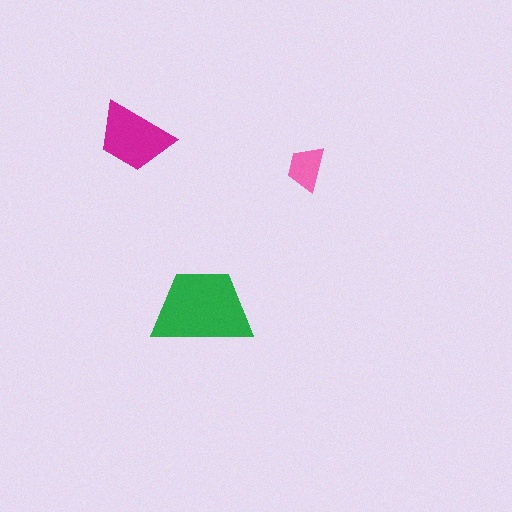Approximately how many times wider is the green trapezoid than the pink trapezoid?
About 2 times wider.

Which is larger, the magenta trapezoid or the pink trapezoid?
The magenta one.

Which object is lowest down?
The green trapezoid is bottommost.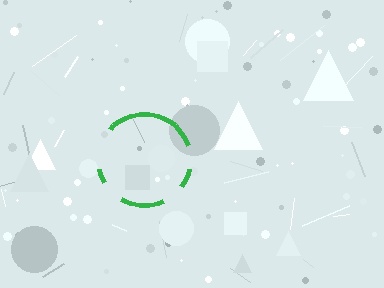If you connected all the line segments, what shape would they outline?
They would outline a circle.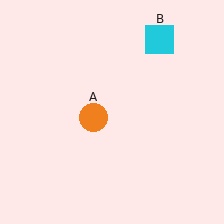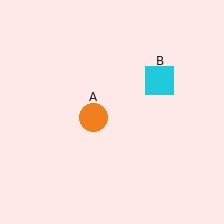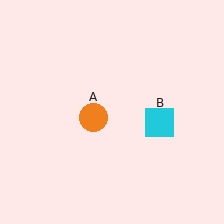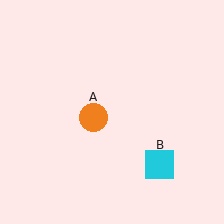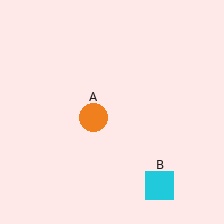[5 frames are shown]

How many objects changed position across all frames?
1 object changed position: cyan square (object B).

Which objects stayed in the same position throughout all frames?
Orange circle (object A) remained stationary.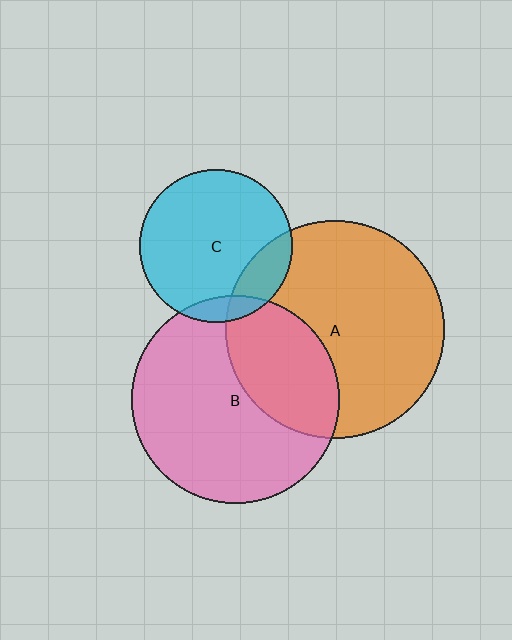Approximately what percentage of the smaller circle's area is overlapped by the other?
Approximately 10%.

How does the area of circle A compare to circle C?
Approximately 2.0 times.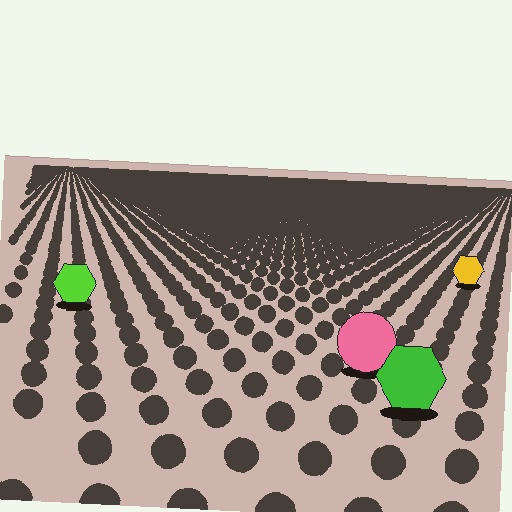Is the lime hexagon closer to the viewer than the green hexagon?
No. The green hexagon is closer — you can tell from the texture gradient: the ground texture is coarser near it.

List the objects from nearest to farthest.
From nearest to farthest: the green hexagon, the pink circle, the lime hexagon, the yellow hexagon.